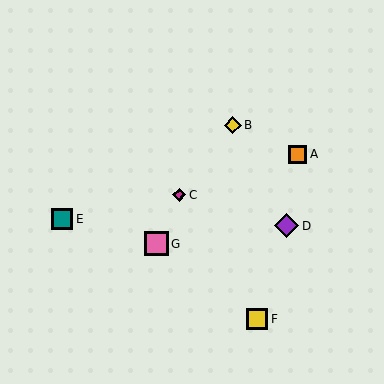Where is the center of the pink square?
The center of the pink square is at (156, 244).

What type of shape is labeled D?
Shape D is a purple diamond.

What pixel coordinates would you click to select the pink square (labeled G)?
Click at (156, 244) to select the pink square G.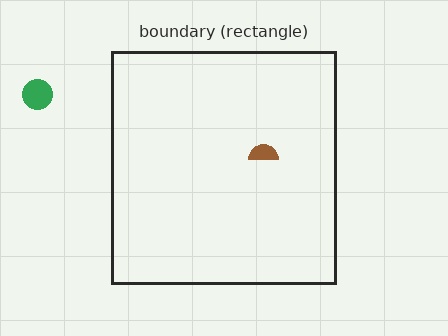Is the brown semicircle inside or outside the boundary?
Inside.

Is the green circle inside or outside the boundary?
Outside.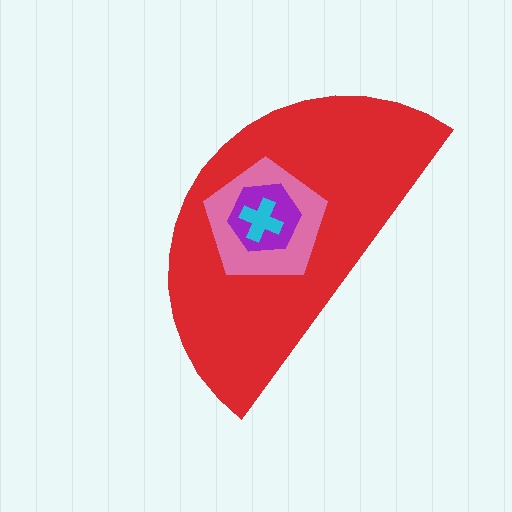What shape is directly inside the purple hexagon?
The cyan cross.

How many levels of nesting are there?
4.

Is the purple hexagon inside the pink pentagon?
Yes.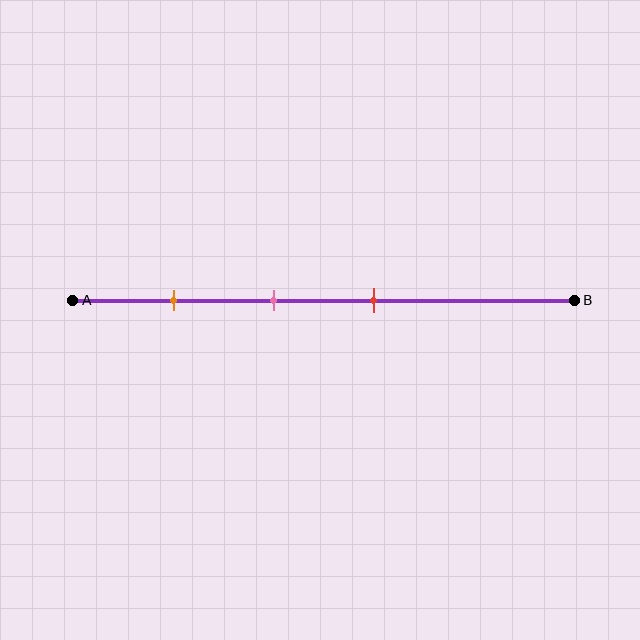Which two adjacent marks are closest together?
The pink and red marks are the closest adjacent pair.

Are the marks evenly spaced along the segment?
Yes, the marks are approximately evenly spaced.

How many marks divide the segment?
There are 3 marks dividing the segment.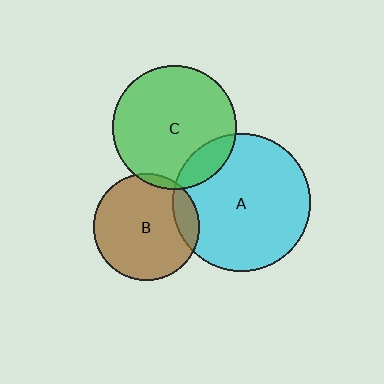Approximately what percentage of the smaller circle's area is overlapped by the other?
Approximately 5%.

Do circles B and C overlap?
Yes.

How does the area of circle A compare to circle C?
Approximately 1.2 times.